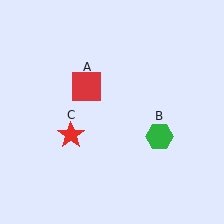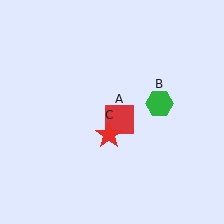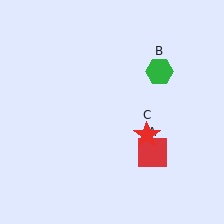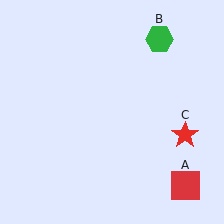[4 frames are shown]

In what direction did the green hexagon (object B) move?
The green hexagon (object B) moved up.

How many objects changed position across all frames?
3 objects changed position: red square (object A), green hexagon (object B), red star (object C).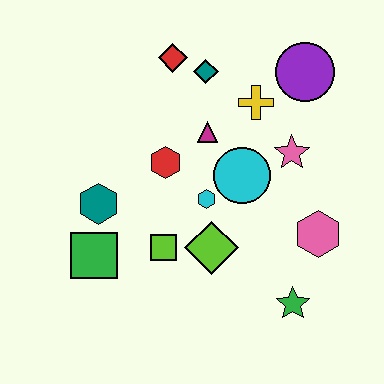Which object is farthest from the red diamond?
The green star is farthest from the red diamond.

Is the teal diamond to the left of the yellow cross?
Yes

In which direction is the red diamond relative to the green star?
The red diamond is above the green star.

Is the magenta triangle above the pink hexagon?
Yes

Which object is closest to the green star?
The pink hexagon is closest to the green star.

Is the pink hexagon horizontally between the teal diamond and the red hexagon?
No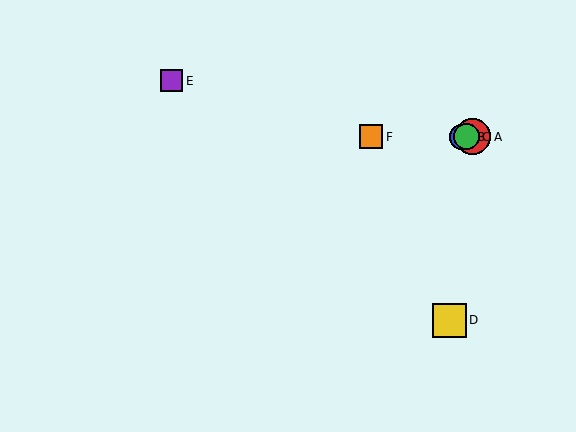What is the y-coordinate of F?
Object F is at y≈137.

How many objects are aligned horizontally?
4 objects (A, B, C, F) are aligned horizontally.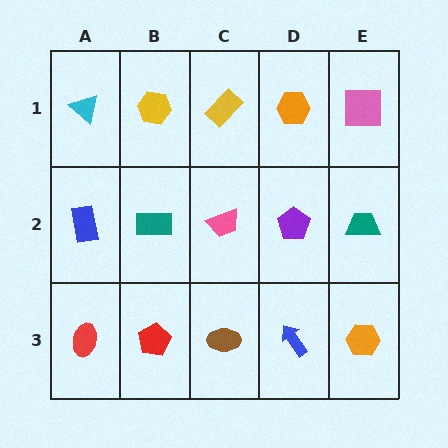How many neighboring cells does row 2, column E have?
3.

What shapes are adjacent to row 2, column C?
A yellow rectangle (row 1, column C), a brown ellipse (row 3, column C), a teal rectangle (row 2, column B), a purple pentagon (row 2, column D).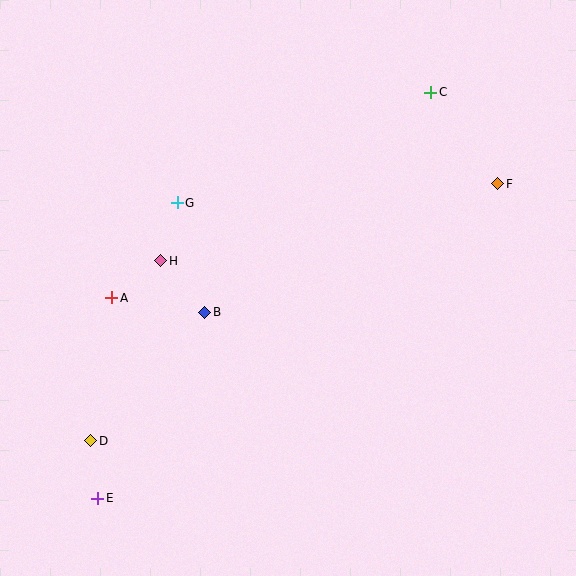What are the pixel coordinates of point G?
Point G is at (177, 203).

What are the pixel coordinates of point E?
Point E is at (98, 498).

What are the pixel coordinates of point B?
Point B is at (205, 313).